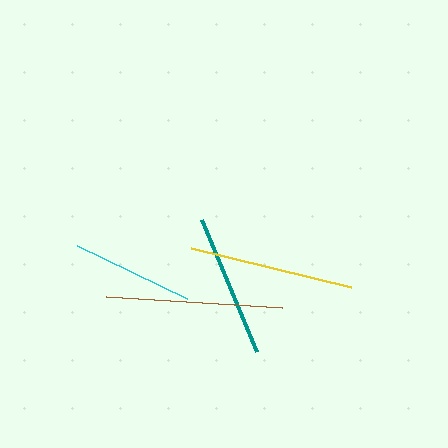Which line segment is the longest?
The brown line is the longest at approximately 176 pixels.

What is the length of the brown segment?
The brown segment is approximately 176 pixels long.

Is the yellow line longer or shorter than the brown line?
The brown line is longer than the yellow line.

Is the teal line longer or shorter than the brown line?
The brown line is longer than the teal line.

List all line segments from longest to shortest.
From longest to shortest: brown, yellow, teal, cyan.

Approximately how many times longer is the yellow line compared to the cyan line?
The yellow line is approximately 1.3 times the length of the cyan line.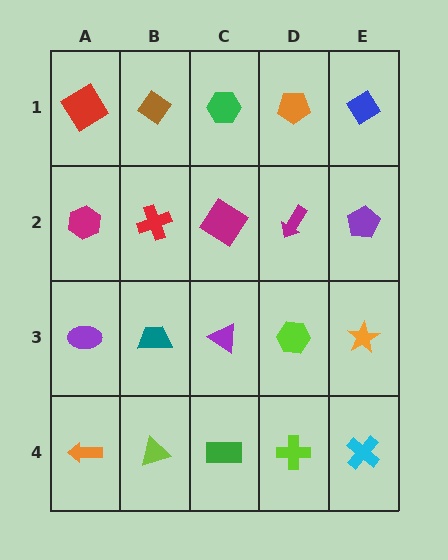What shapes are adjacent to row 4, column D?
A lime hexagon (row 3, column D), a green rectangle (row 4, column C), a cyan cross (row 4, column E).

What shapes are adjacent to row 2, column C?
A green hexagon (row 1, column C), a purple triangle (row 3, column C), a red cross (row 2, column B), a magenta arrow (row 2, column D).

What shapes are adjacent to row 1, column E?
A purple pentagon (row 2, column E), an orange pentagon (row 1, column D).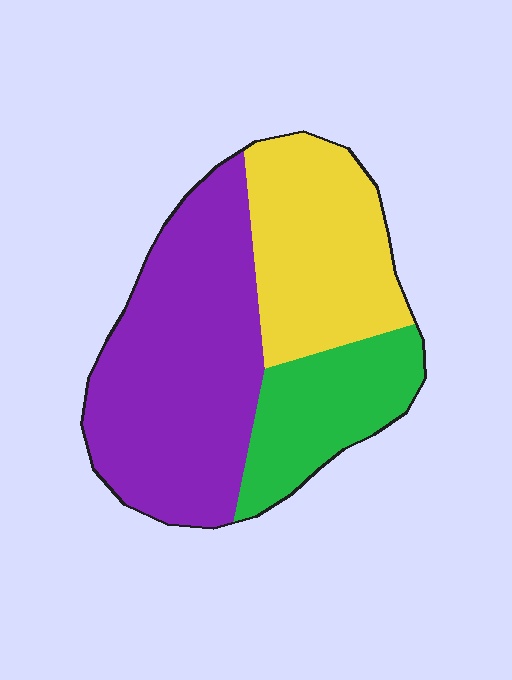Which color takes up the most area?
Purple, at roughly 50%.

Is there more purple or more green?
Purple.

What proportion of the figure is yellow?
Yellow takes up about one third (1/3) of the figure.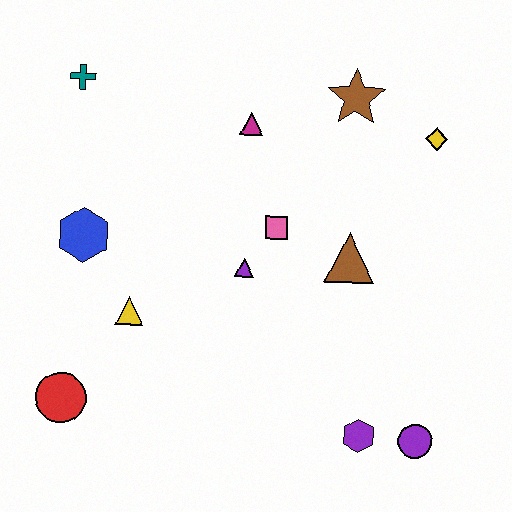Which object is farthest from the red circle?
The yellow diamond is farthest from the red circle.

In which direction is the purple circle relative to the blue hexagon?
The purple circle is to the right of the blue hexagon.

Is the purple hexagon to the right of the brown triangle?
Yes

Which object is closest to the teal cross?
The blue hexagon is closest to the teal cross.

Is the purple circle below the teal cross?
Yes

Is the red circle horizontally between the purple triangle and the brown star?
No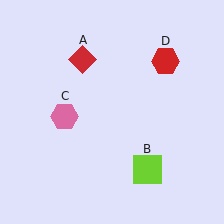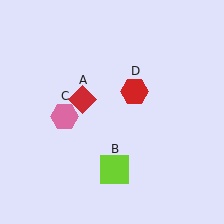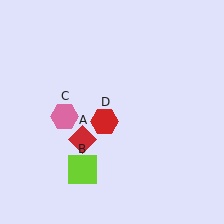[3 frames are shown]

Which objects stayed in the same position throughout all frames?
Pink hexagon (object C) remained stationary.